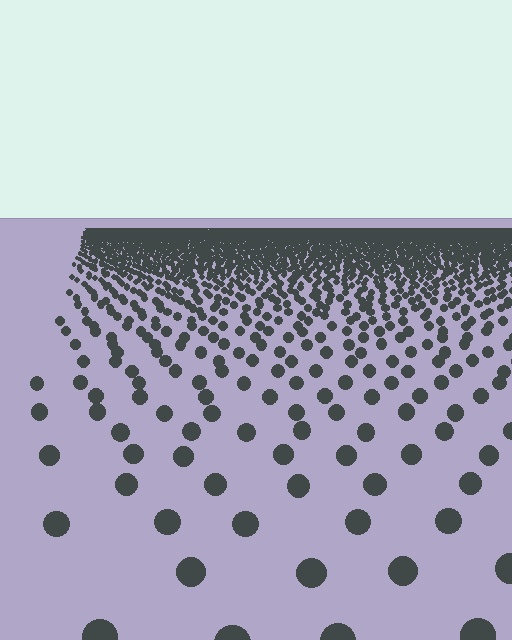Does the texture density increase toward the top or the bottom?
Density increases toward the top.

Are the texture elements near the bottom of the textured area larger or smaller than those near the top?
Larger. Near the bottom, elements are closer to the viewer and appear at a bigger on-screen size.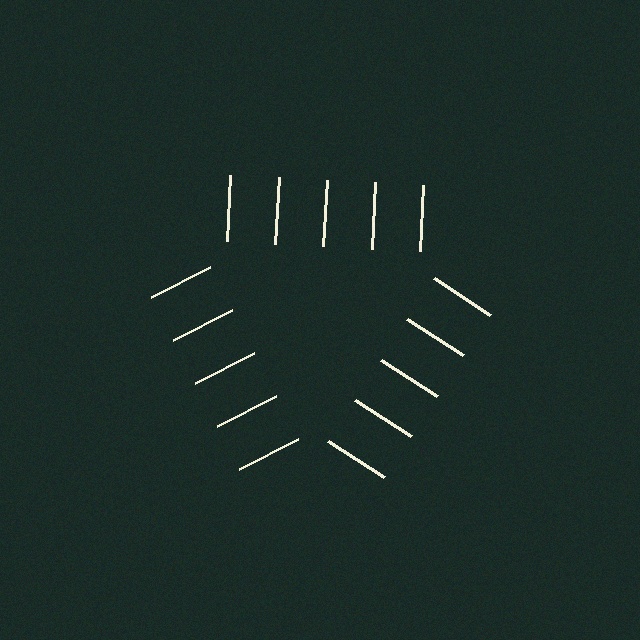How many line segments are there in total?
15 — 5 along each of the 3 edges.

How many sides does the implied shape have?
3 sides — the line-ends trace a triangle.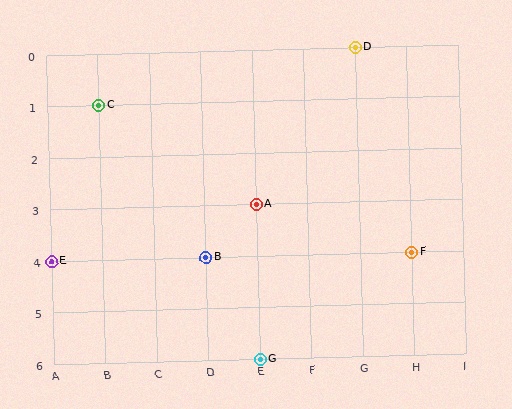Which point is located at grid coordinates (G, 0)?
Point D is at (G, 0).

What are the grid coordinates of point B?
Point B is at grid coordinates (D, 4).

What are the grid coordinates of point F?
Point F is at grid coordinates (H, 4).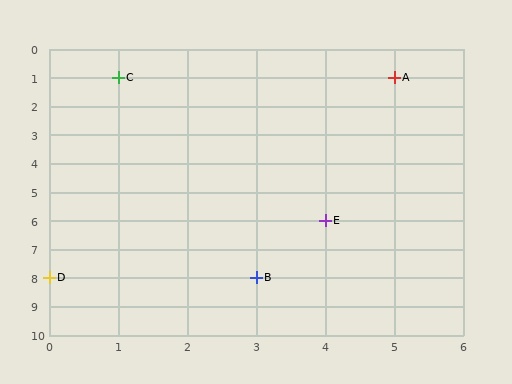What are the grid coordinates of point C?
Point C is at grid coordinates (1, 1).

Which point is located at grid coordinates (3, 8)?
Point B is at (3, 8).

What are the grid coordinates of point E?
Point E is at grid coordinates (4, 6).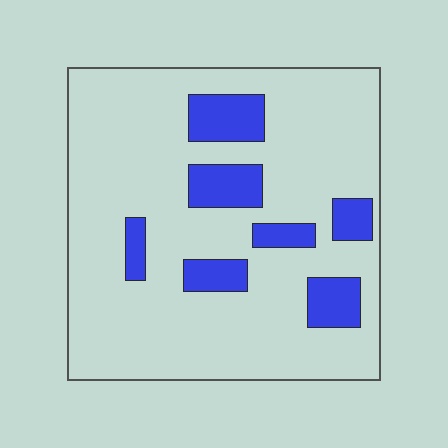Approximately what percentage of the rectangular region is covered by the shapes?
Approximately 15%.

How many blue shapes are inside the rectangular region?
7.